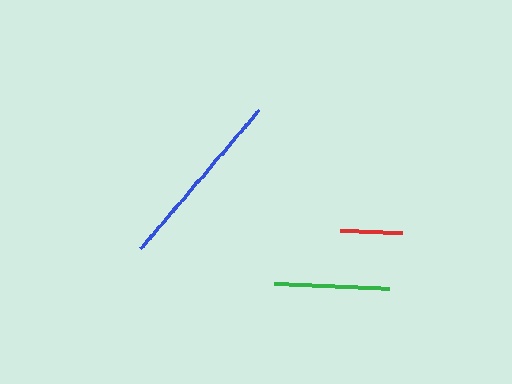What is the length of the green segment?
The green segment is approximately 115 pixels long.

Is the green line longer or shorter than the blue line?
The blue line is longer than the green line.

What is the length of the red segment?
The red segment is approximately 62 pixels long.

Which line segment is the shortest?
The red line is the shortest at approximately 62 pixels.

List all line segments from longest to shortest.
From longest to shortest: blue, green, red.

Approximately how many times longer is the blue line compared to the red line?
The blue line is approximately 2.9 times the length of the red line.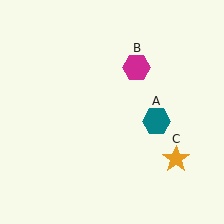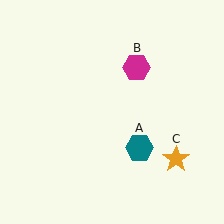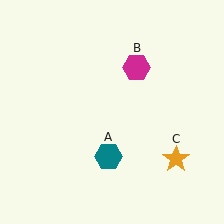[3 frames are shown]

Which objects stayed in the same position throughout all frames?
Magenta hexagon (object B) and orange star (object C) remained stationary.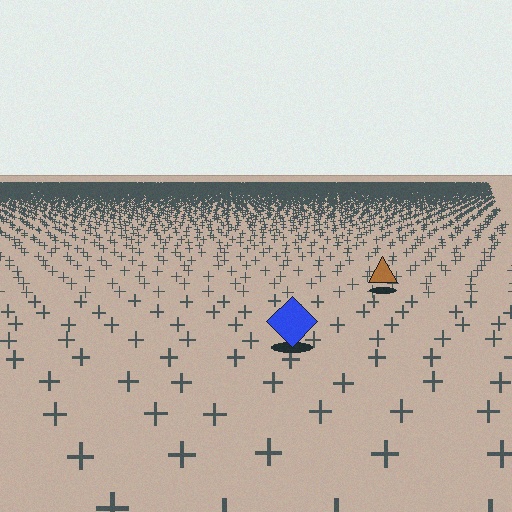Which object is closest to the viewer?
The blue diamond is closest. The texture marks near it are larger and more spread out.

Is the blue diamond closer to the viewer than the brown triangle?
Yes. The blue diamond is closer — you can tell from the texture gradient: the ground texture is coarser near it.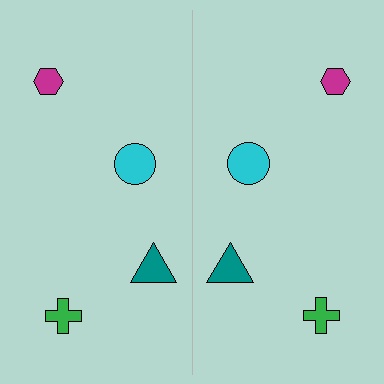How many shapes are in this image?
There are 8 shapes in this image.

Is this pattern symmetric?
Yes, this pattern has bilateral (reflection) symmetry.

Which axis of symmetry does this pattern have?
The pattern has a vertical axis of symmetry running through the center of the image.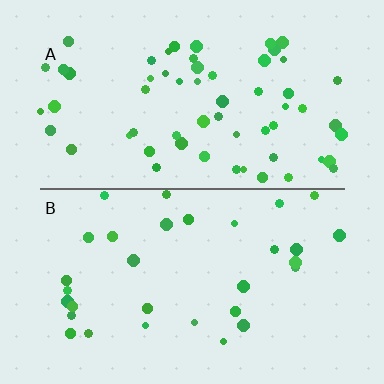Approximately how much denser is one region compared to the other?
Approximately 1.9× — region A over region B.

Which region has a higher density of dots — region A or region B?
A (the top).